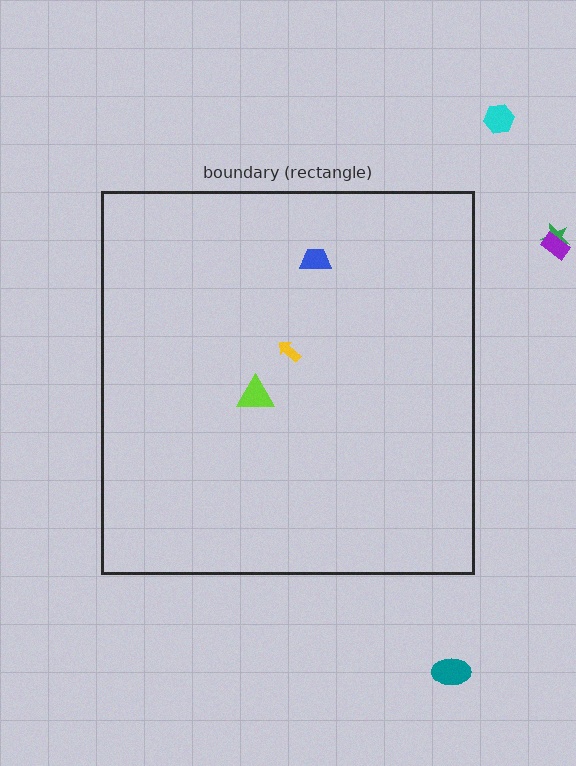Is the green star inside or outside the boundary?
Outside.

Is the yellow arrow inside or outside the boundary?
Inside.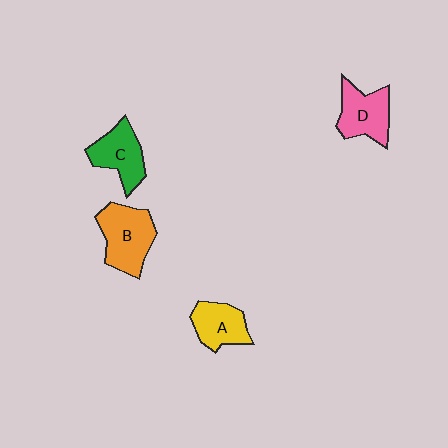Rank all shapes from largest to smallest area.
From largest to smallest: B (orange), D (pink), C (green), A (yellow).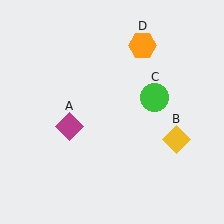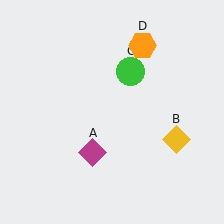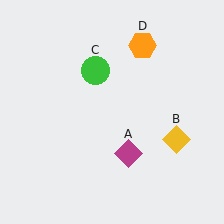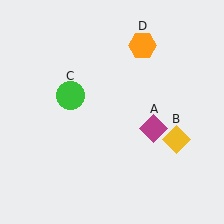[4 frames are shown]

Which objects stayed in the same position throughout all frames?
Yellow diamond (object B) and orange hexagon (object D) remained stationary.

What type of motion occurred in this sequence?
The magenta diamond (object A), green circle (object C) rotated counterclockwise around the center of the scene.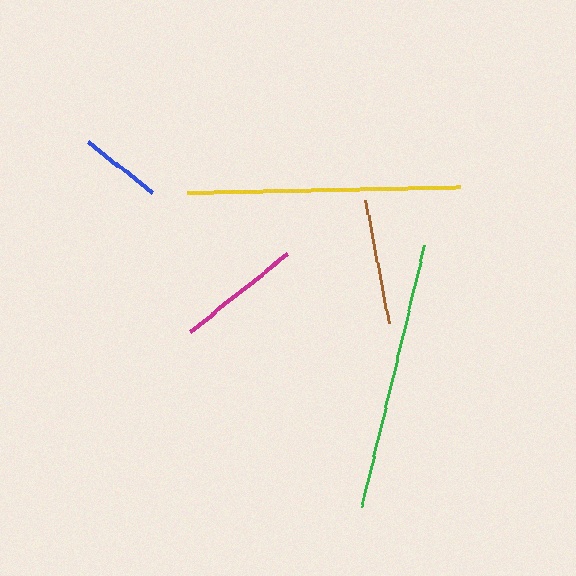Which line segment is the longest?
The yellow line is the longest at approximately 273 pixels.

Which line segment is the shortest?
The blue line is the shortest at approximately 82 pixels.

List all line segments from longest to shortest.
From longest to shortest: yellow, green, brown, magenta, blue.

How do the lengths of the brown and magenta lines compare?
The brown and magenta lines are approximately the same length.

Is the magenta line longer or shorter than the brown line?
The brown line is longer than the magenta line.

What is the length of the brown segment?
The brown segment is approximately 125 pixels long.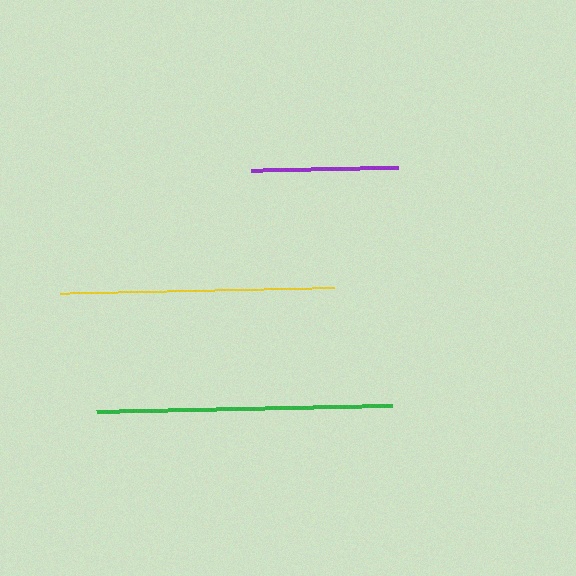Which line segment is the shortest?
The purple line is the shortest at approximately 147 pixels.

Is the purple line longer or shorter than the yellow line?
The yellow line is longer than the purple line.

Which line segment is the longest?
The green line is the longest at approximately 295 pixels.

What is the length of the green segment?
The green segment is approximately 295 pixels long.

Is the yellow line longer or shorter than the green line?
The green line is longer than the yellow line.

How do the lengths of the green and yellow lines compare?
The green and yellow lines are approximately the same length.